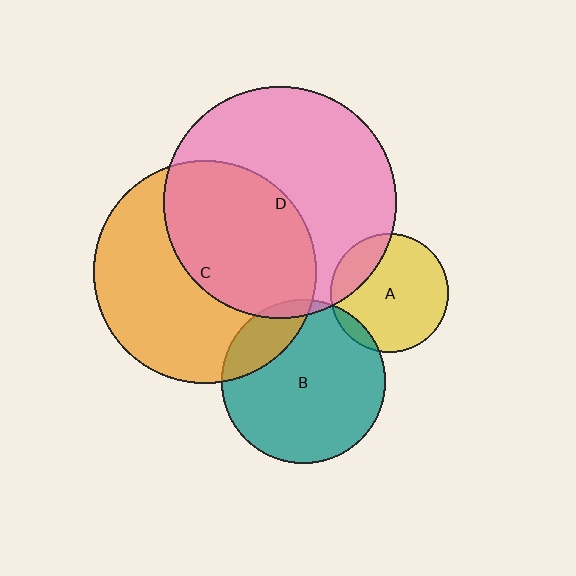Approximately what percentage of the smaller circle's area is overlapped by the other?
Approximately 45%.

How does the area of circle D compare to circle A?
Approximately 3.8 times.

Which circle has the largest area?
Circle D (pink).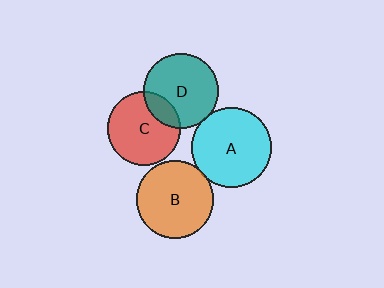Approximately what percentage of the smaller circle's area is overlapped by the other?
Approximately 5%.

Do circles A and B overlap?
Yes.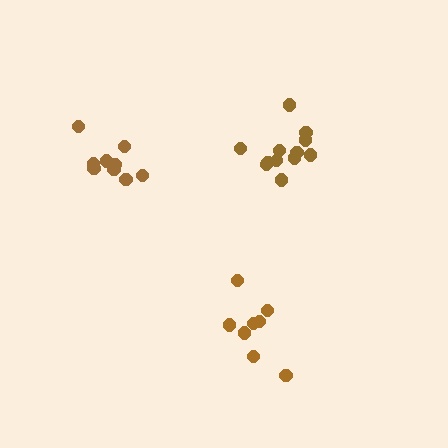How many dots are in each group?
Group 1: 12 dots, Group 2: 9 dots, Group 3: 8 dots (29 total).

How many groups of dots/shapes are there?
There are 3 groups.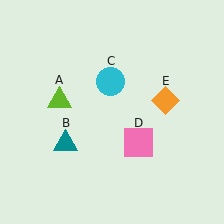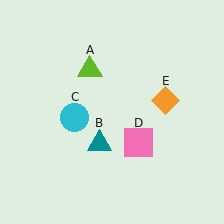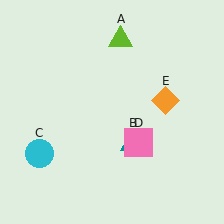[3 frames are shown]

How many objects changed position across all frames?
3 objects changed position: lime triangle (object A), teal triangle (object B), cyan circle (object C).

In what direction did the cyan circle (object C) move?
The cyan circle (object C) moved down and to the left.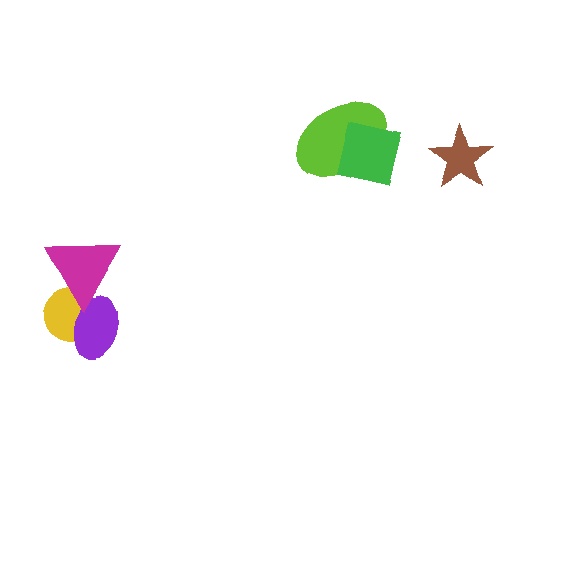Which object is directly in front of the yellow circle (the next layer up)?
The purple ellipse is directly in front of the yellow circle.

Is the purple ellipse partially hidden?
Yes, it is partially covered by another shape.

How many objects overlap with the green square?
1 object overlaps with the green square.